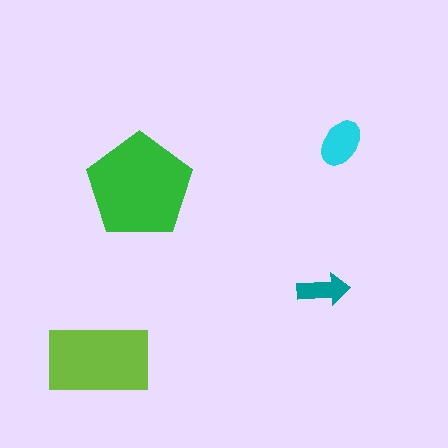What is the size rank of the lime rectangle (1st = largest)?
2nd.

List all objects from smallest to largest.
The teal arrow, the cyan ellipse, the lime rectangle, the green pentagon.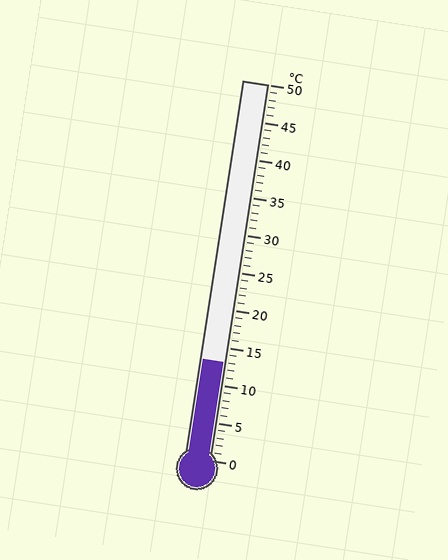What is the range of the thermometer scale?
The thermometer scale ranges from 0°C to 50°C.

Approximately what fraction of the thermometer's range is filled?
The thermometer is filled to approximately 25% of its range.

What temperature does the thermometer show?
The thermometer shows approximately 13°C.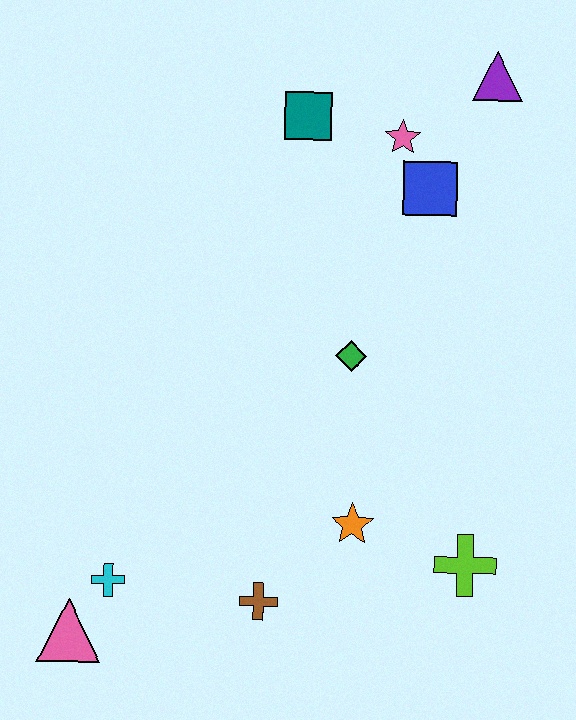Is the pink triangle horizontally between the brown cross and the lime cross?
No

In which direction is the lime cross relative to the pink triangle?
The lime cross is to the right of the pink triangle.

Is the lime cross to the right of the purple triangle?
No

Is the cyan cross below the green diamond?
Yes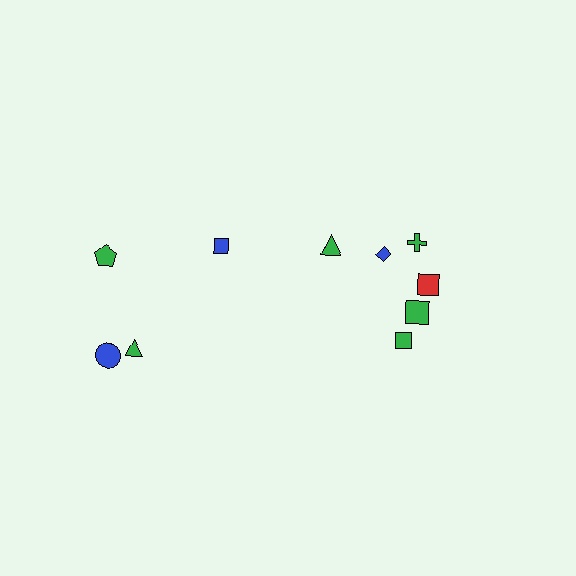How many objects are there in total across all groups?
There are 10 objects.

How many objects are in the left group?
There are 4 objects.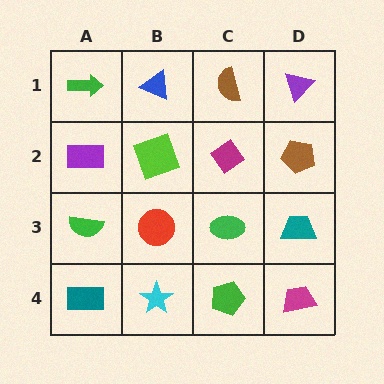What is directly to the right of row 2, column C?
A brown pentagon.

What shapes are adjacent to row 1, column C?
A magenta diamond (row 2, column C), a blue triangle (row 1, column B), a purple triangle (row 1, column D).